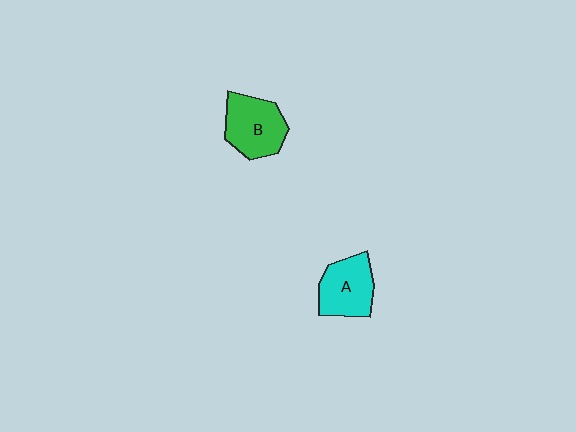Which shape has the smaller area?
Shape A (cyan).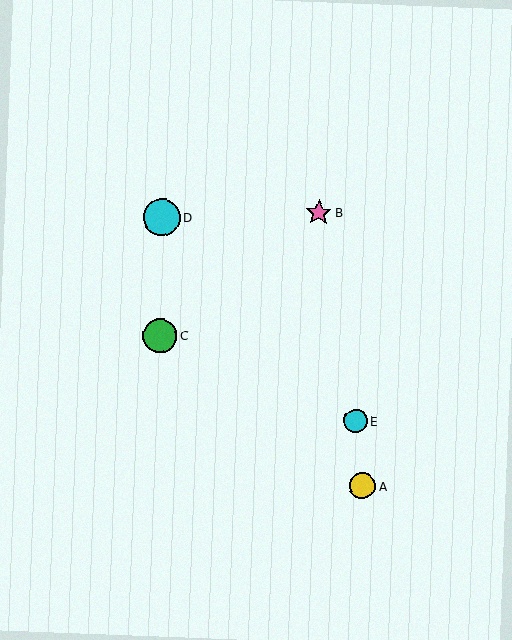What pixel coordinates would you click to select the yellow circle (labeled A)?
Click at (363, 486) to select the yellow circle A.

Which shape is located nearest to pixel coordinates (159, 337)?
The green circle (labeled C) at (160, 336) is nearest to that location.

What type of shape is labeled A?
Shape A is a yellow circle.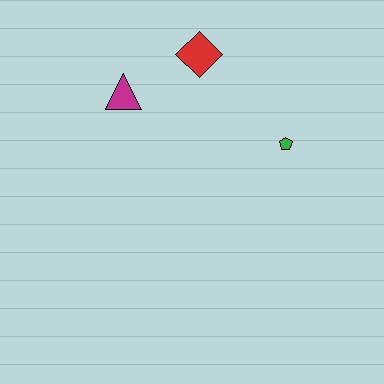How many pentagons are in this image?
There is 1 pentagon.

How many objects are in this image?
There are 3 objects.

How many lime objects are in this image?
There are no lime objects.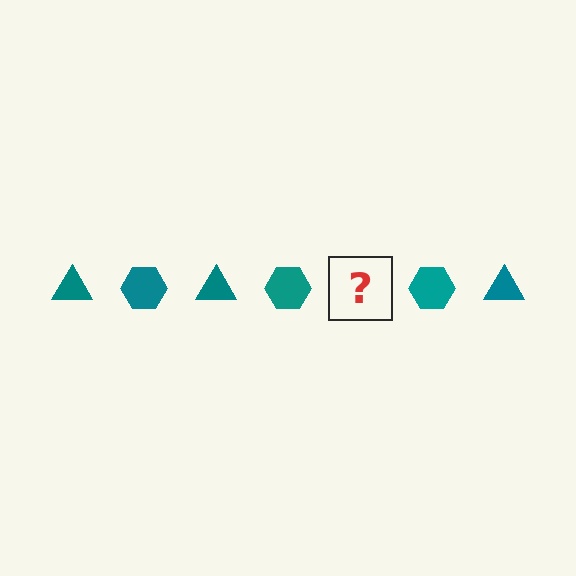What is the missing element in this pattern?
The missing element is a teal triangle.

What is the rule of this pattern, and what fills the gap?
The rule is that the pattern cycles through triangle, hexagon shapes in teal. The gap should be filled with a teal triangle.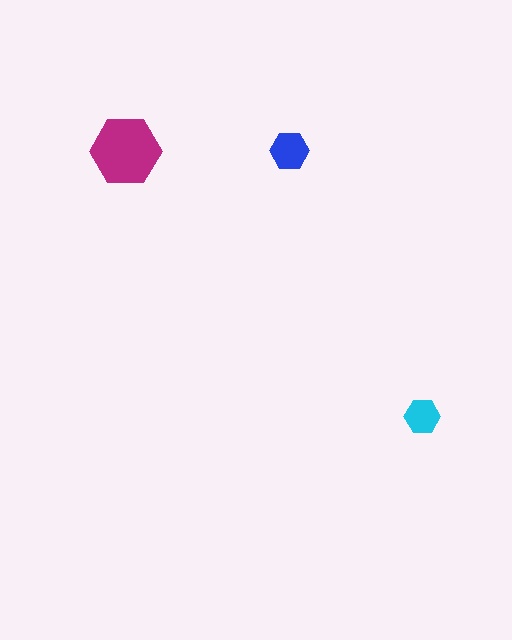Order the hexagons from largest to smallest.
the magenta one, the blue one, the cyan one.